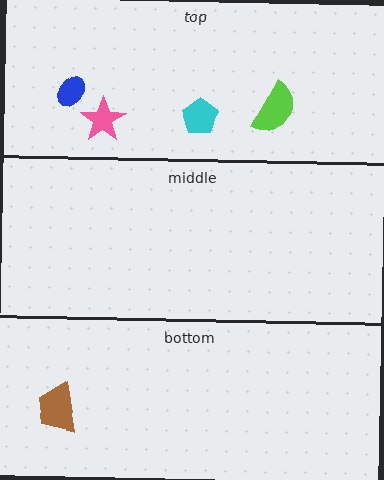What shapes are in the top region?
The pink star, the lime semicircle, the blue ellipse, the cyan pentagon.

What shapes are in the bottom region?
The brown trapezoid.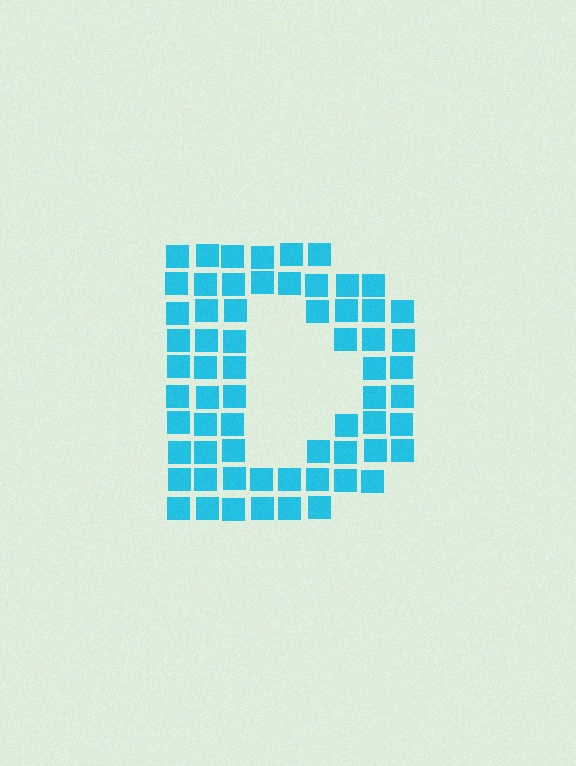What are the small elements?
The small elements are squares.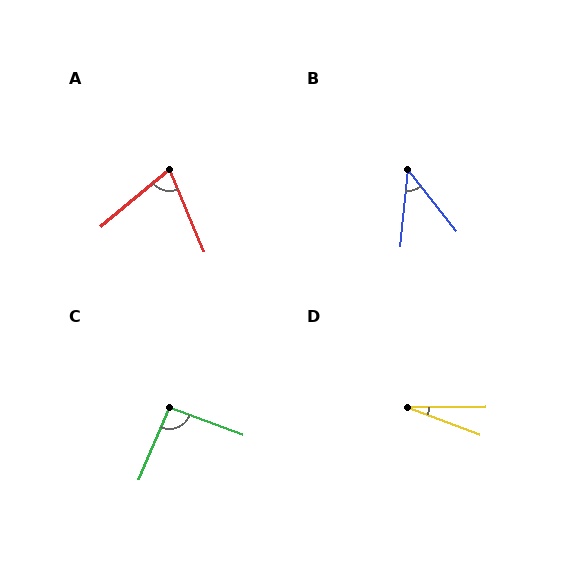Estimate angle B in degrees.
Approximately 43 degrees.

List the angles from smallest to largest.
D (21°), B (43°), A (73°), C (93°).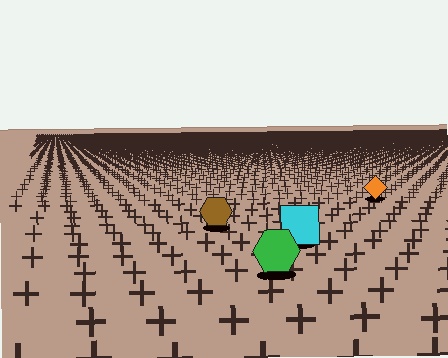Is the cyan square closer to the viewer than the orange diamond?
Yes. The cyan square is closer — you can tell from the texture gradient: the ground texture is coarser near it.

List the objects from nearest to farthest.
From nearest to farthest: the green hexagon, the cyan square, the brown hexagon, the orange diamond.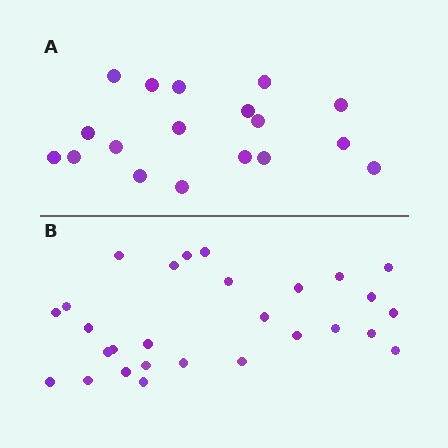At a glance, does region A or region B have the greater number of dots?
Region B (the bottom region) has more dots.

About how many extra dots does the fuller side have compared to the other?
Region B has roughly 10 or so more dots than region A.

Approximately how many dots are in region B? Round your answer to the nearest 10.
About 30 dots. (The exact count is 28, which rounds to 30.)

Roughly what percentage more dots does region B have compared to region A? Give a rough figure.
About 55% more.